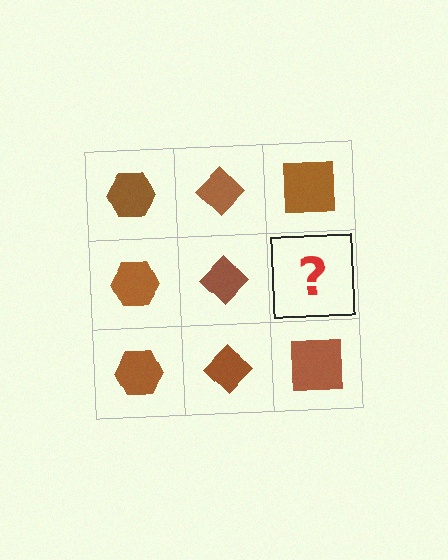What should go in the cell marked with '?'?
The missing cell should contain a brown square.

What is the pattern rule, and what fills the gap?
The rule is that each column has a consistent shape. The gap should be filled with a brown square.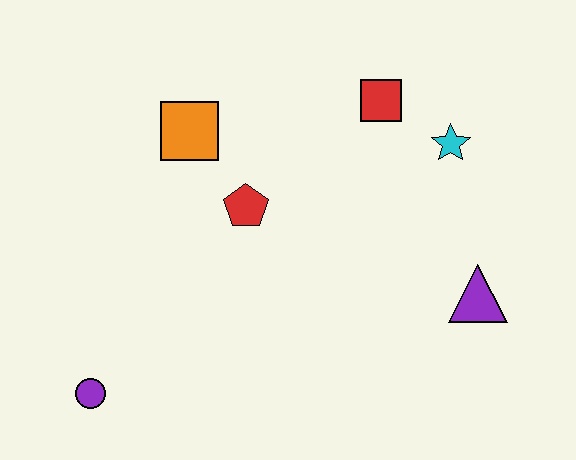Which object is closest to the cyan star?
The red square is closest to the cyan star.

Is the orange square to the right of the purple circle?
Yes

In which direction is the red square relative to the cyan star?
The red square is to the left of the cyan star.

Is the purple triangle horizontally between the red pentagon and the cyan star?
No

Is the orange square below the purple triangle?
No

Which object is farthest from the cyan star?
The purple circle is farthest from the cyan star.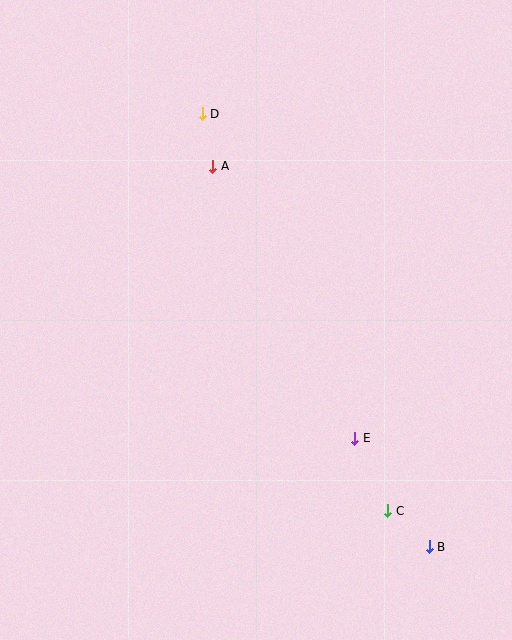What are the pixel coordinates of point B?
Point B is at (429, 547).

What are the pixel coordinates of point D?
Point D is at (202, 114).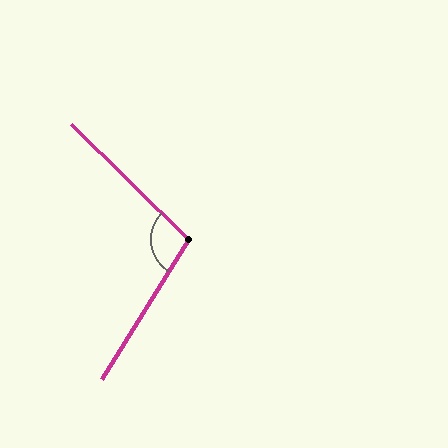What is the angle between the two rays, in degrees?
Approximately 102 degrees.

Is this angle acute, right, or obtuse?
It is obtuse.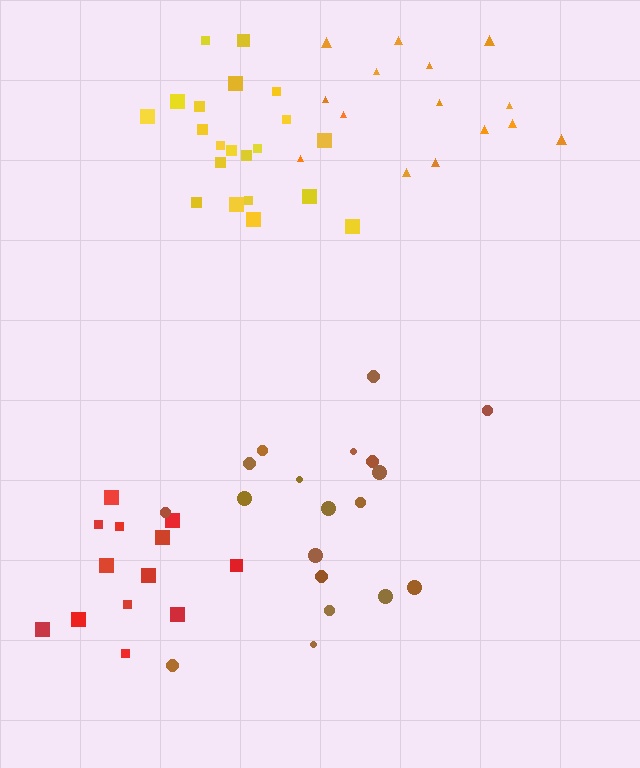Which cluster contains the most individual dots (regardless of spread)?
Yellow (21).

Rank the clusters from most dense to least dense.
orange, red, yellow, brown.